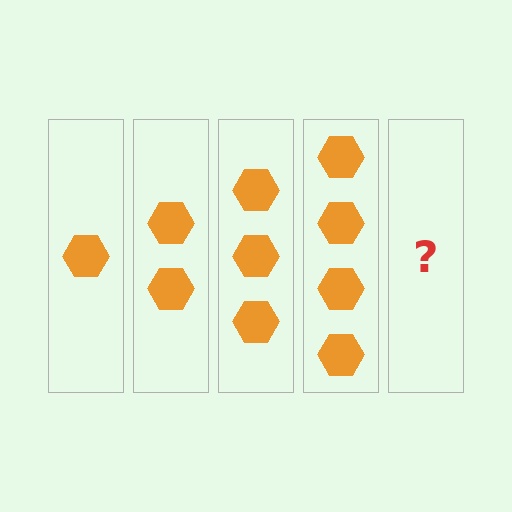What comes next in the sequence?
The next element should be 5 hexagons.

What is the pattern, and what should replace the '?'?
The pattern is that each step adds one more hexagon. The '?' should be 5 hexagons.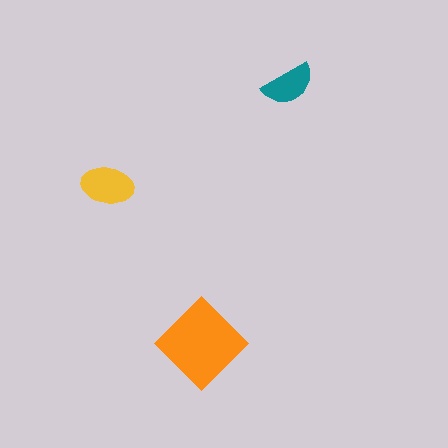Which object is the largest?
The orange diamond.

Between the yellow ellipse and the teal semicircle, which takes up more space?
The yellow ellipse.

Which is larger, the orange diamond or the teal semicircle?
The orange diamond.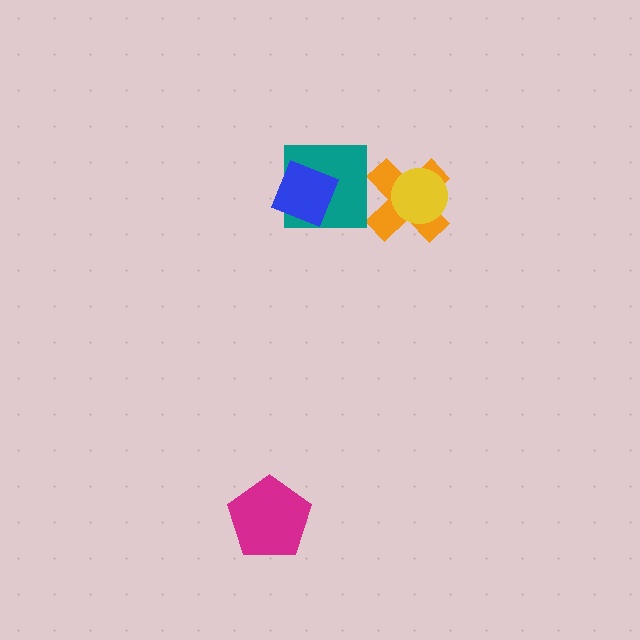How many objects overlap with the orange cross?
1 object overlaps with the orange cross.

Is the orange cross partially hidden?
Yes, it is partially covered by another shape.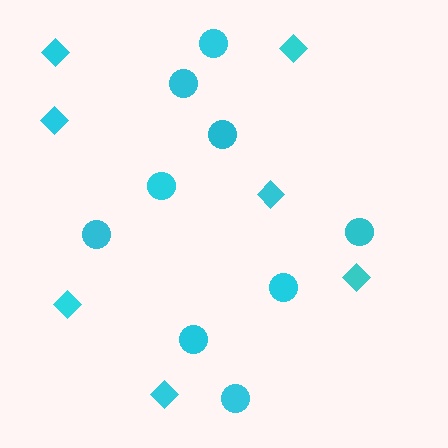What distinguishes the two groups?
There are 2 groups: one group of circles (9) and one group of diamonds (7).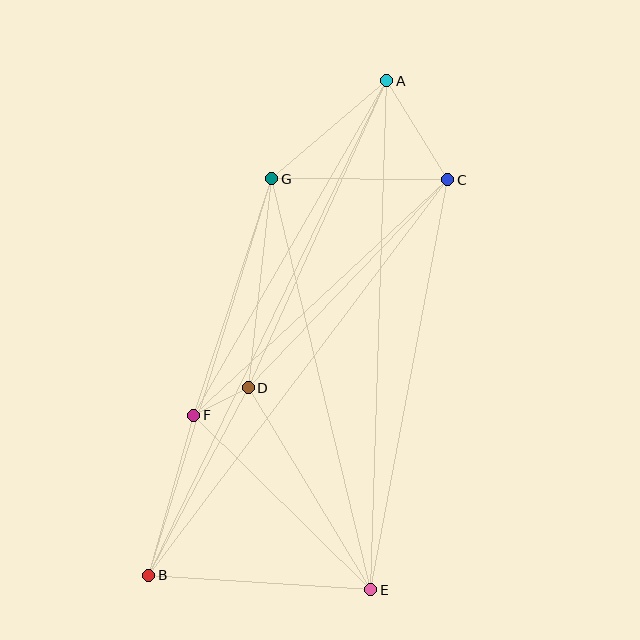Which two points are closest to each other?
Points D and F are closest to each other.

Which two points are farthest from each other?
Points A and B are farthest from each other.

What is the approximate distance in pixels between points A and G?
The distance between A and G is approximately 151 pixels.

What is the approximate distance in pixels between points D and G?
The distance between D and G is approximately 210 pixels.